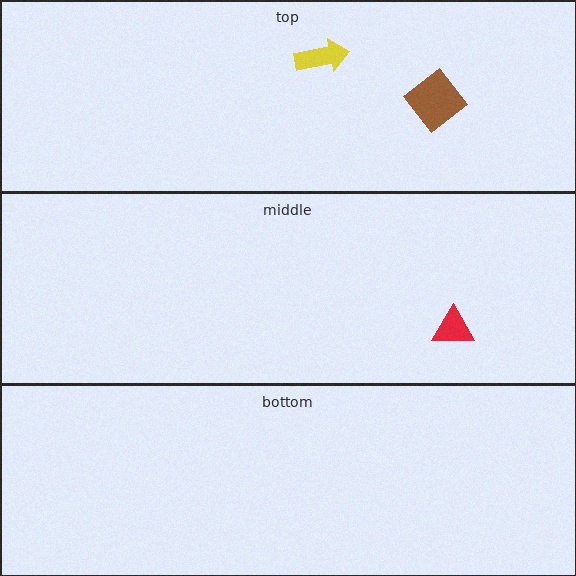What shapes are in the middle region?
The red triangle.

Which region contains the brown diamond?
The top region.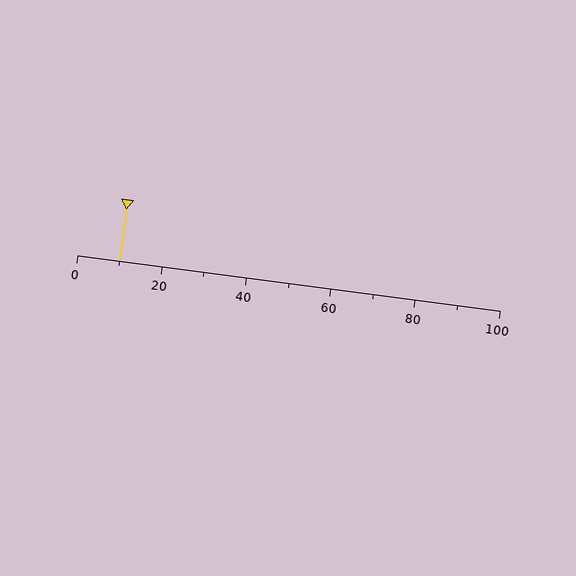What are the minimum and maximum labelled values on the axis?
The axis runs from 0 to 100.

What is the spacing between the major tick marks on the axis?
The major ticks are spaced 20 apart.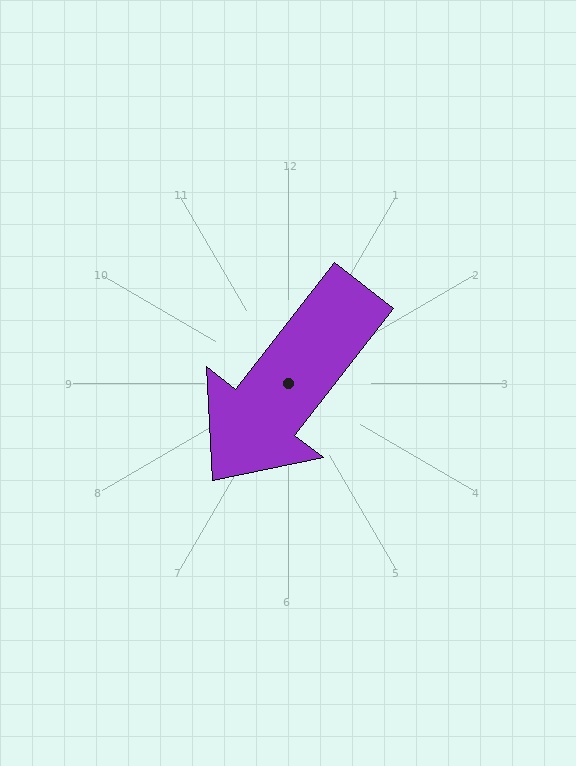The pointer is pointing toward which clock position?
Roughly 7 o'clock.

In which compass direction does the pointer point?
Southwest.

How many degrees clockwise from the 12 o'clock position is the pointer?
Approximately 218 degrees.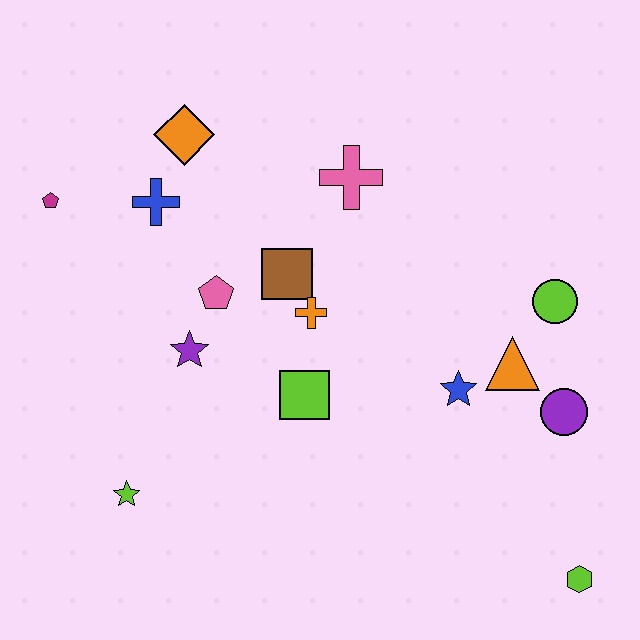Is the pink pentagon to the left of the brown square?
Yes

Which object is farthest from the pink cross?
The lime hexagon is farthest from the pink cross.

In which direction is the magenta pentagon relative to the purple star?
The magenta pentagon is above the purple star.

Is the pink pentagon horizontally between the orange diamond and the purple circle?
Yes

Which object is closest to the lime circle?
The orange triangle is closest to the lime circle.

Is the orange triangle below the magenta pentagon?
Yes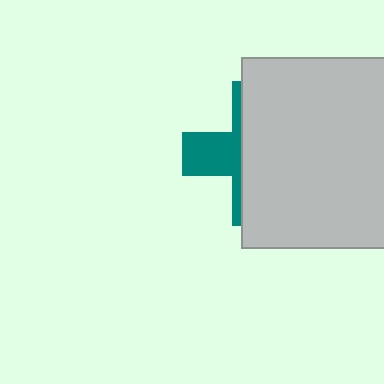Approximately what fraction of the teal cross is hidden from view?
Roughly 67% of the teal cross is hidden behind the light gray square.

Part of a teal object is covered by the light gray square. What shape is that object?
It is a cross.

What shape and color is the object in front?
The object in front is a light gray square.